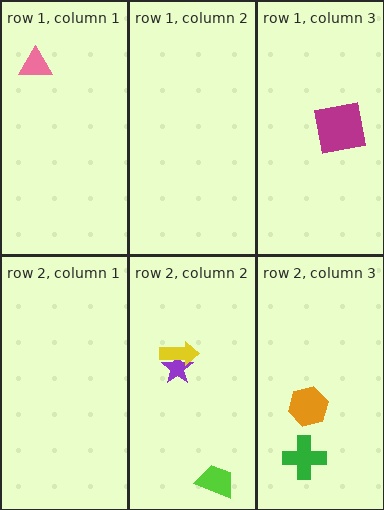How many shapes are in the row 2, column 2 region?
3.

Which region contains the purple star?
The row 2, column 2 region.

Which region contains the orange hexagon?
The row 2, column 3 region.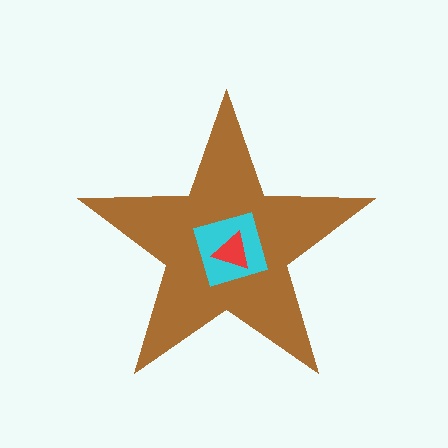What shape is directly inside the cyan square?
The red triangle.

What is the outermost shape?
The brown star.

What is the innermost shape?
The red triangle.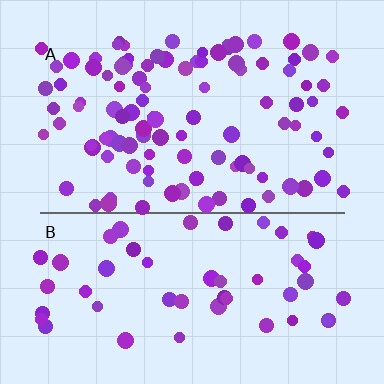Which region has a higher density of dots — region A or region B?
A (the top).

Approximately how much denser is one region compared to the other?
Approximately 1.9× — region A over region B.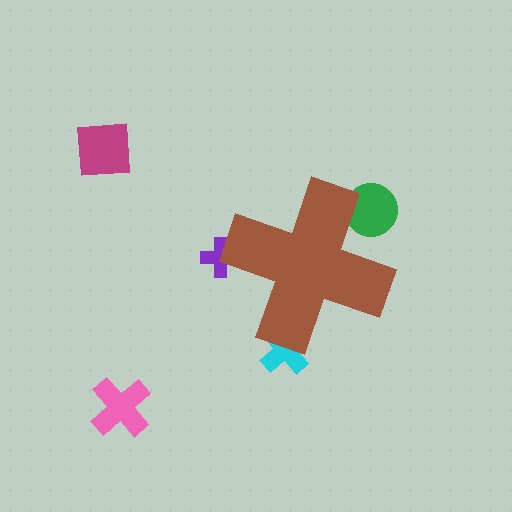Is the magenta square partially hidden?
No, the magenta square is fully visible.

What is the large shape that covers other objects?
A brown cross.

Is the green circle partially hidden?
Yes, the green circle is partially hidden behind the brown cross.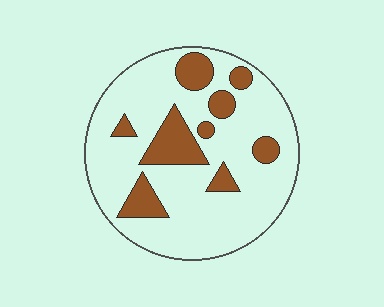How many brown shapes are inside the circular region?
9.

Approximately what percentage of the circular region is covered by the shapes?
Approximately 20%.